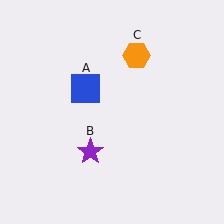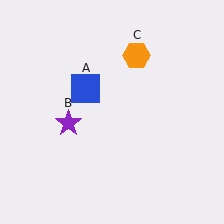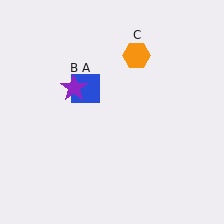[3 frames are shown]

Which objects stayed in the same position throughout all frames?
Blue square (object A) and orange hexagon (object C) remained stationary.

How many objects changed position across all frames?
1 object changed position: purple star (object B).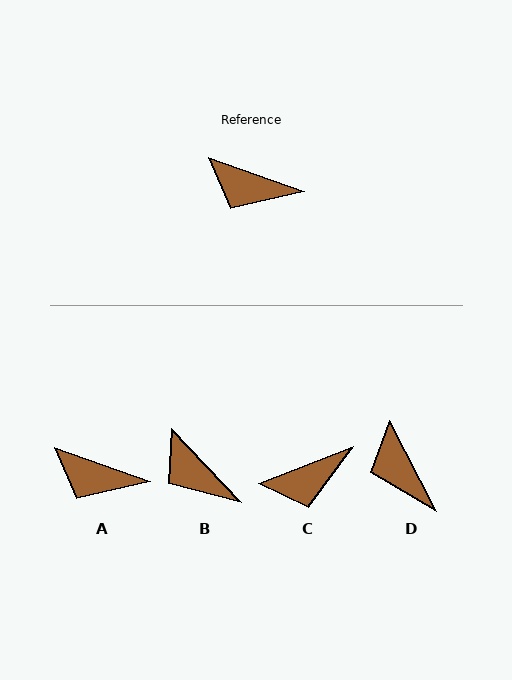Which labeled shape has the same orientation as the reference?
A.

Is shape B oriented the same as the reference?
No, it is off by about 27 degrees.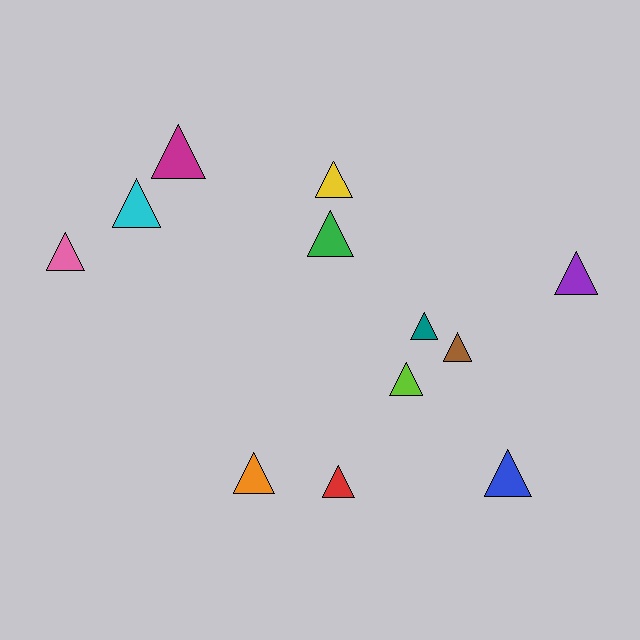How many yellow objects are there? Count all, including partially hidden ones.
There is 1 yellow object.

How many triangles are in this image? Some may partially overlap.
There are 12 triangles.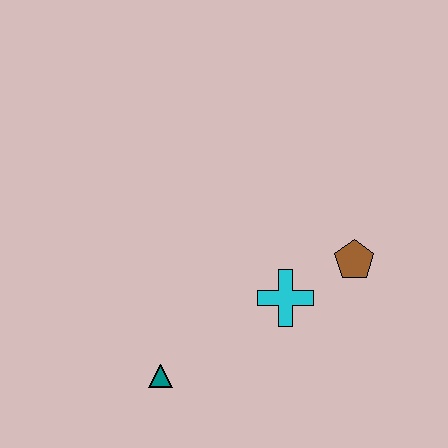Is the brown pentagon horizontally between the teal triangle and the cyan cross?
No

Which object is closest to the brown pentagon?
The cyan cross is closest to the brown pentagon.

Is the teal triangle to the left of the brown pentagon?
Yes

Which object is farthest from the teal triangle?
The brown pentagon is farthest from the teal triangle.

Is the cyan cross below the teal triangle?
No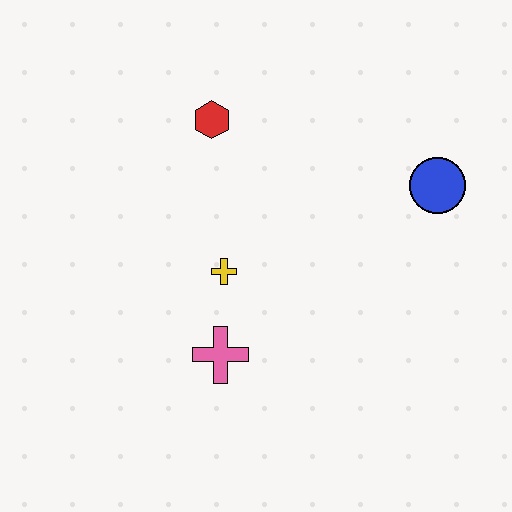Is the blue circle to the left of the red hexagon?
No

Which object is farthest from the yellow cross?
The blue circle is farthest from the yellow cross.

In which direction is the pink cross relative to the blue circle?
The pink cross is to the left of the blue circle.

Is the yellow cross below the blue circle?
Yes